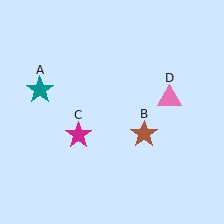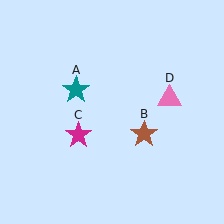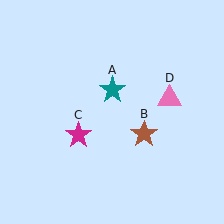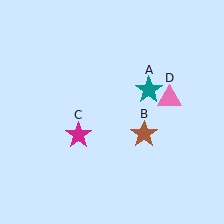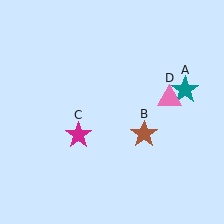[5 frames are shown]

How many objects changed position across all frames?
1 object changed position: teal star (object A).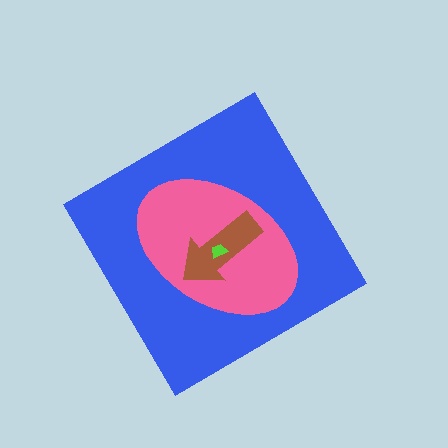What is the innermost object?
The lime trapezoid.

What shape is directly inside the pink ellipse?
The brown arrow.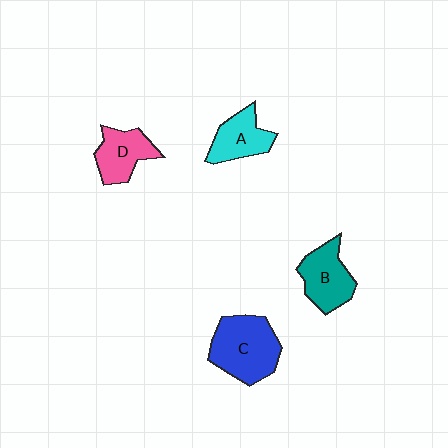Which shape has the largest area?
Shape C (blue).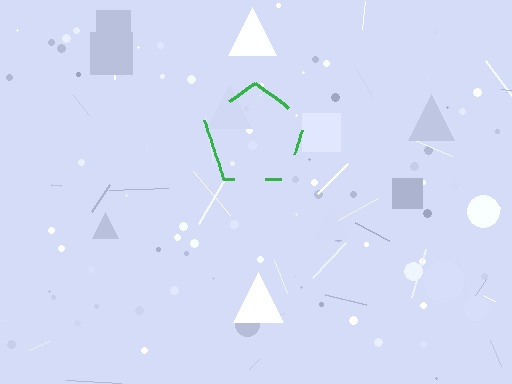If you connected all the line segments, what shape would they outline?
They would outline a pentagon.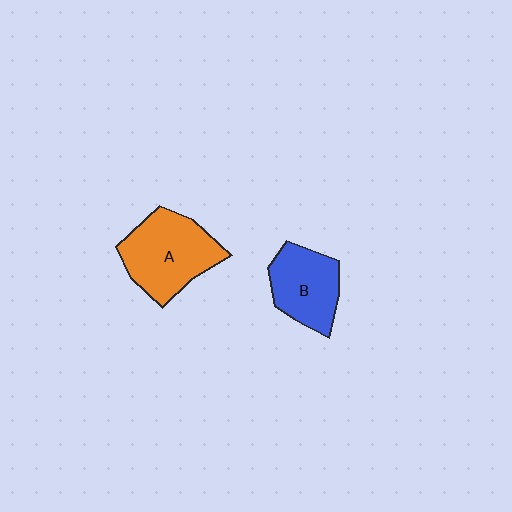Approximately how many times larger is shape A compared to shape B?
Approximately 1.3 times.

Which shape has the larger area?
Shape A (orange).